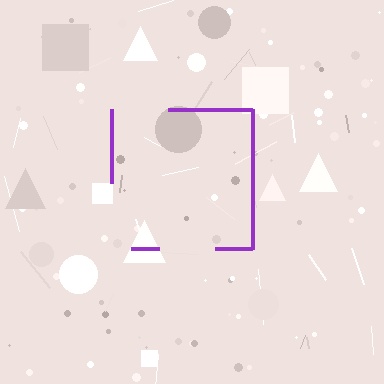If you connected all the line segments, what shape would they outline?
They would outline a square.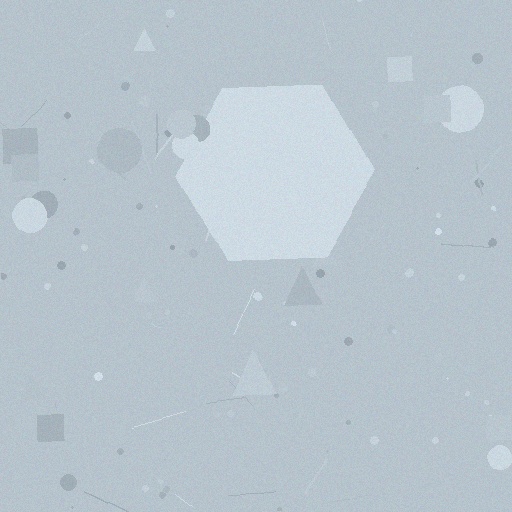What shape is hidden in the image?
A hexagon is hidden in the image.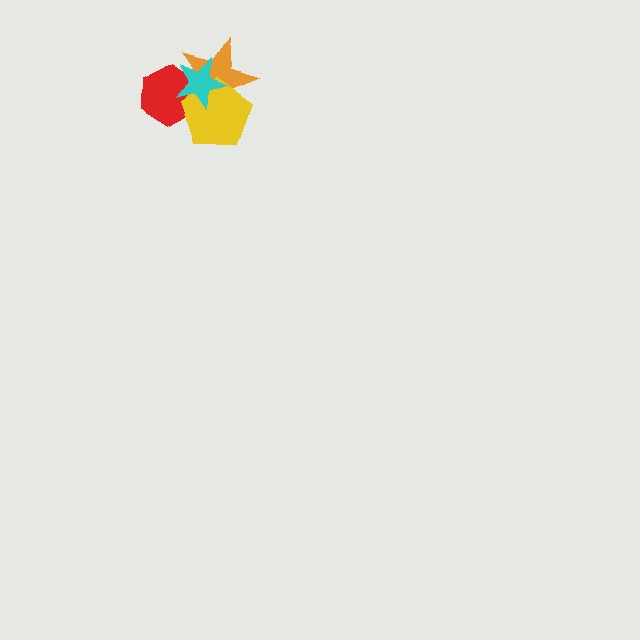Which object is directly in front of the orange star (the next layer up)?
The yellow pentagon is directly in front of the orange star.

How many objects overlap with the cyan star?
3 objects overlap with the cyan star.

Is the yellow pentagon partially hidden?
Yes, it is partially covered by another shape.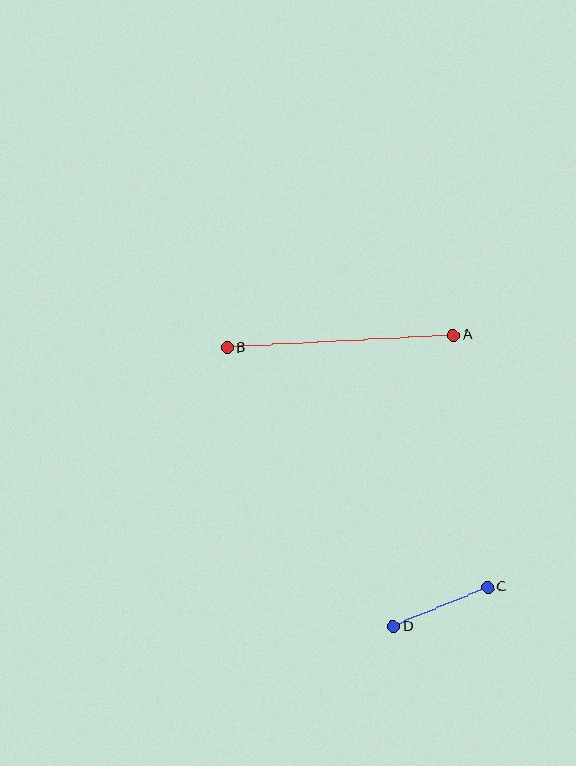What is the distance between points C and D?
The distance is approximately 102 pixels.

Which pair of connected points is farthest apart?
Points A and B are farthest apart.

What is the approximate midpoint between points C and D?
The midpoint is at approximately (441, 607) pixels.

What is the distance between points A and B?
The distance is approximately 227 pixels.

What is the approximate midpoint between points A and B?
The midpoint is at approximately (340, 341) pixels.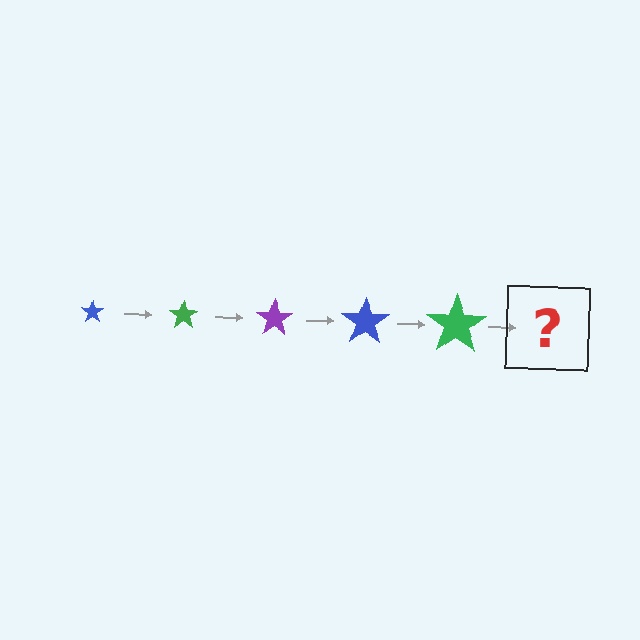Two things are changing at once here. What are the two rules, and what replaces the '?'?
The two rules are that the star grows larger each step and the color cycles through blue, green, and purple. The '?' should be a purple star, larger than the previous one.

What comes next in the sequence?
The next element should be a purple star, larger than the previous one.